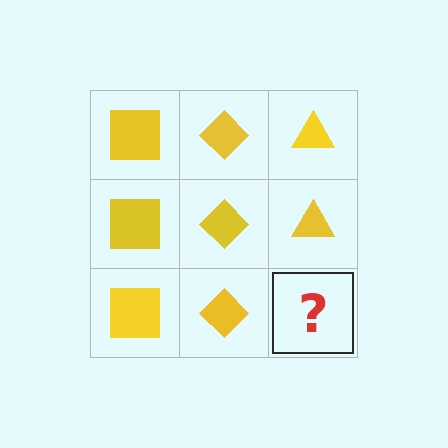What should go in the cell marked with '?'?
The missing cell should contain a yellow triangle.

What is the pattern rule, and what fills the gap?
The rule is that each column has a consistent shape. The gap should be filled with a yellow triangle.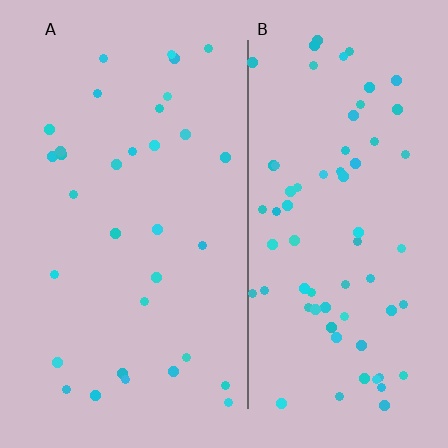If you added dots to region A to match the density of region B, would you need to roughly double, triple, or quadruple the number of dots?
Approximately double.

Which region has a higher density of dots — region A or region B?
B (the right).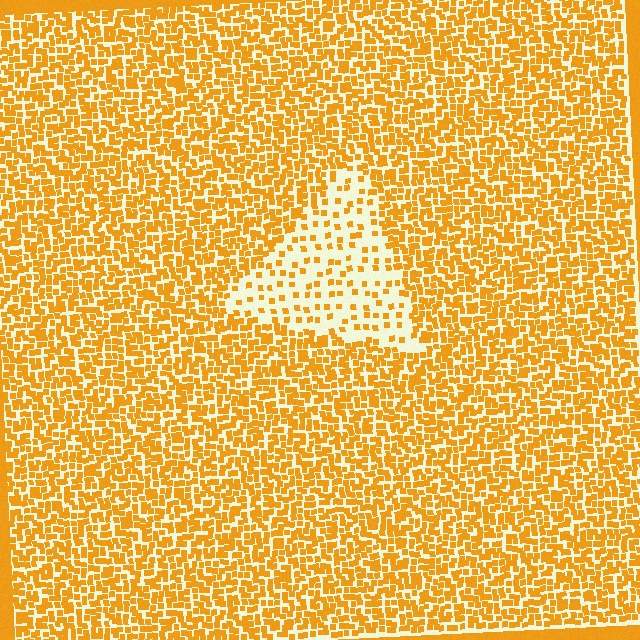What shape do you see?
I see a triangle.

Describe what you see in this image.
The image contains small orange elements arranged at two different densities. A triangle-shaped region is visible where the elements are less densely packed than the surrounding area.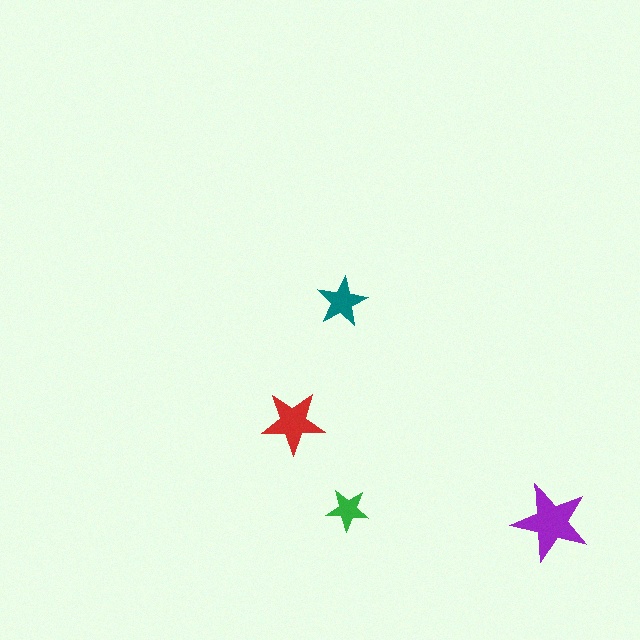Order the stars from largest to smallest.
the purple one, the red one, the teal one, the green one.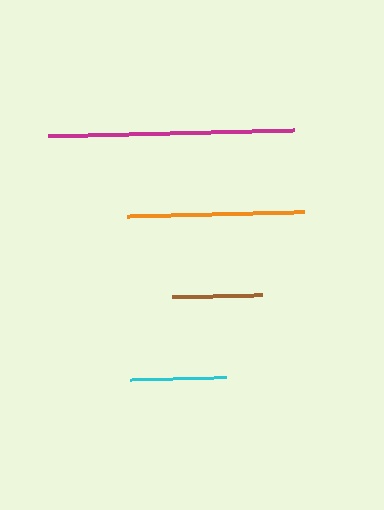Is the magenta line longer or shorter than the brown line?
The magenta line is longer than the brown line.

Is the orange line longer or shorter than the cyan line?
The orange line is longer than the cyan line.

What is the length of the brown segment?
The brown segment is approximately 90 pixels long.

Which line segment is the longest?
The magenta line is the longest at approximately 246 pixels.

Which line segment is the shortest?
The brown line is the shortest at approximately 90 pixels.